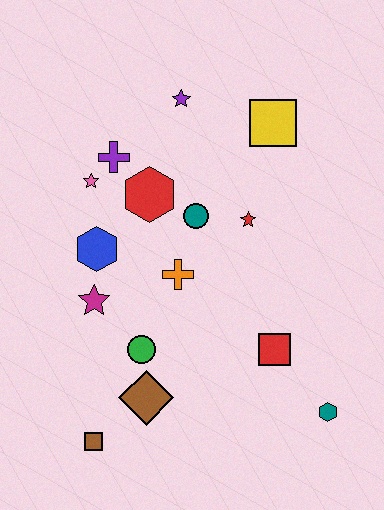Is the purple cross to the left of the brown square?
No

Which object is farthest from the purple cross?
The teal hexagon is farthest from the purple cross.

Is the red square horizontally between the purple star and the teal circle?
No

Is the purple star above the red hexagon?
Yes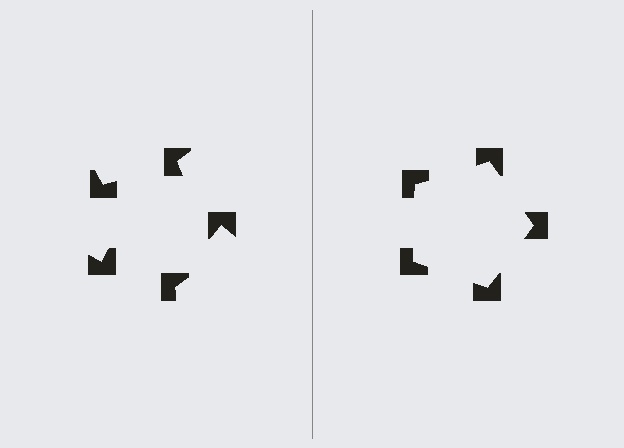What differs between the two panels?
The notched squares are positioned identically on both sides; only the wedge orientations differ. On the right they align to a pentagon; on the left they are misaligned.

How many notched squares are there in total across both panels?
10 — 5 on each side.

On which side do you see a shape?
An illusory pentagon appears on the right side. On the left side the wedge cuts are rotated, so no coherent shape forms.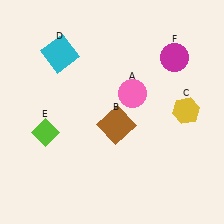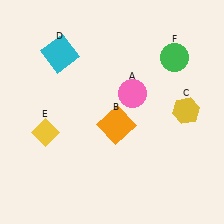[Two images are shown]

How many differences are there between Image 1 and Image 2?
There are 3 differences between the two images.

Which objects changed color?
B changed from brown to orange. E changed from lime to yellow. F changed from magenta to green.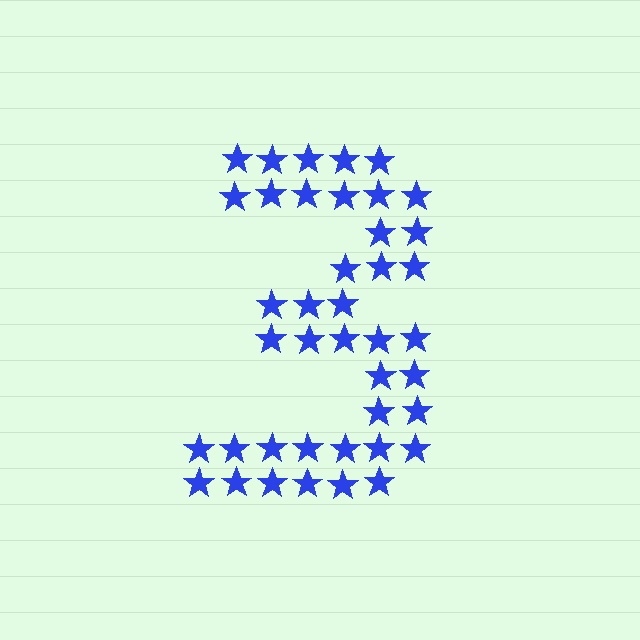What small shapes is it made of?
It is made of small stars.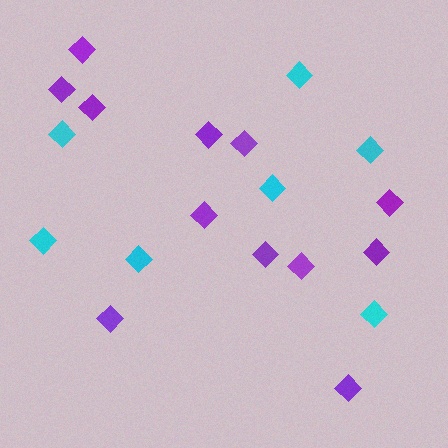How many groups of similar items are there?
There are 2 groups: one group of cyan diamonds (7) and one group of purple diamonds (12).